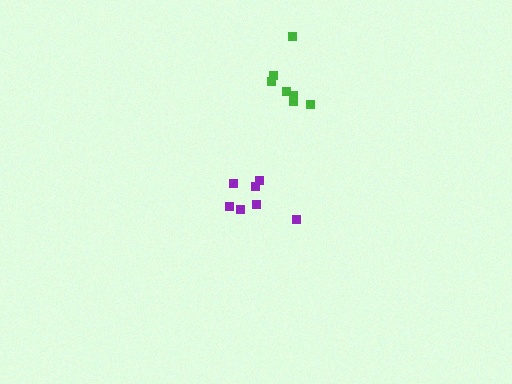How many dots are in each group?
Group 1: 7 dots, Group 2: 7 dots (14 total).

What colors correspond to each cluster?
The clusters are colored: purple, green.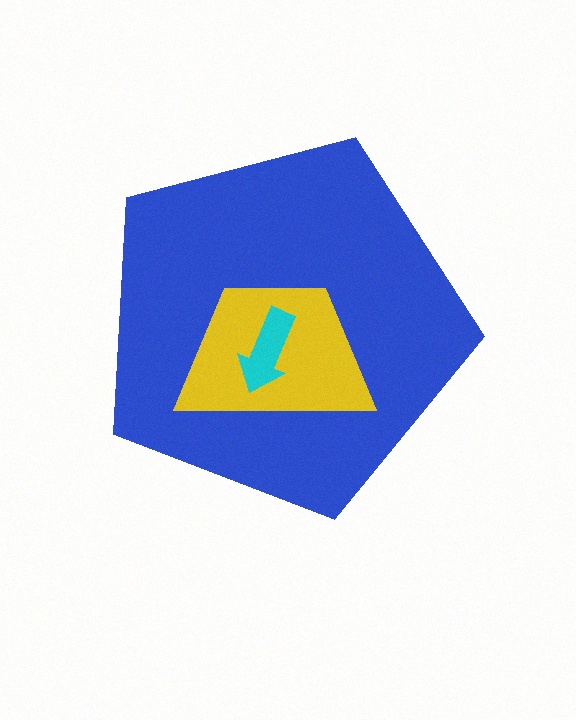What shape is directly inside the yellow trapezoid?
The cyan arrow.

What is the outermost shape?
The blue pentagon.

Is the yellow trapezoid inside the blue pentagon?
Yes.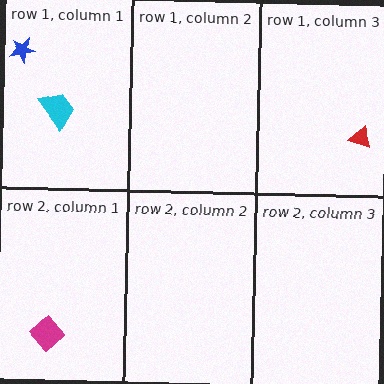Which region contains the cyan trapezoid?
The row 1, column 1 region.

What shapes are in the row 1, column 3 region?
The red triangle.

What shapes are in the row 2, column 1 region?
The magenta diamond.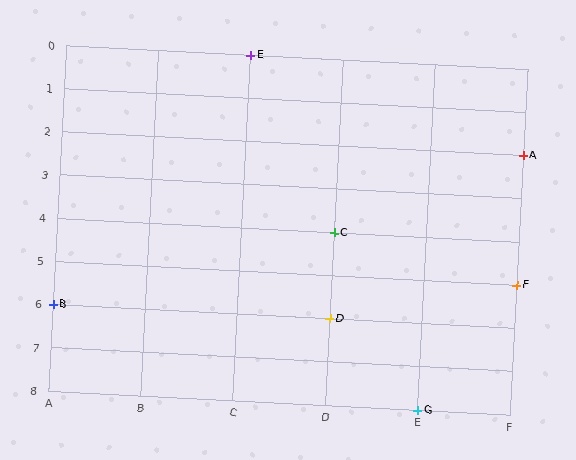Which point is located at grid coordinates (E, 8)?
Point G is at (E, 8).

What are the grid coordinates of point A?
Point A is at grid coordinates (F, 2).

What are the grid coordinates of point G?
Point G is at grid coordinates (E, 8).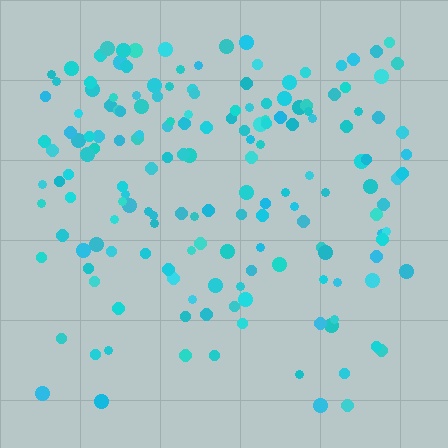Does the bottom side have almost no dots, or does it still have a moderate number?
Still a moderate number, just noticeably fewer than the top.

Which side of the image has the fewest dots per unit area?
The bottom.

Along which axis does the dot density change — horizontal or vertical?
Vertical.